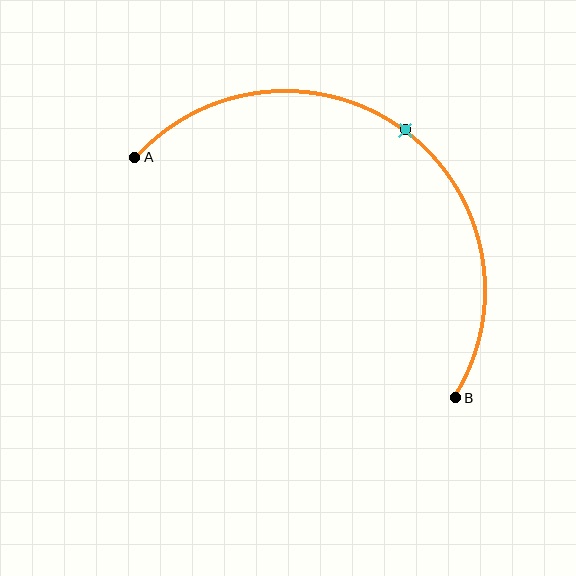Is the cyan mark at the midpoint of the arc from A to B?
Yes. The cyan mark lies on the arc at equal arc-length from both A and B — it is the arc midpoint.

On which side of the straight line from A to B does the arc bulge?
The arc bulges above and to the right of the straight line connecting A and B.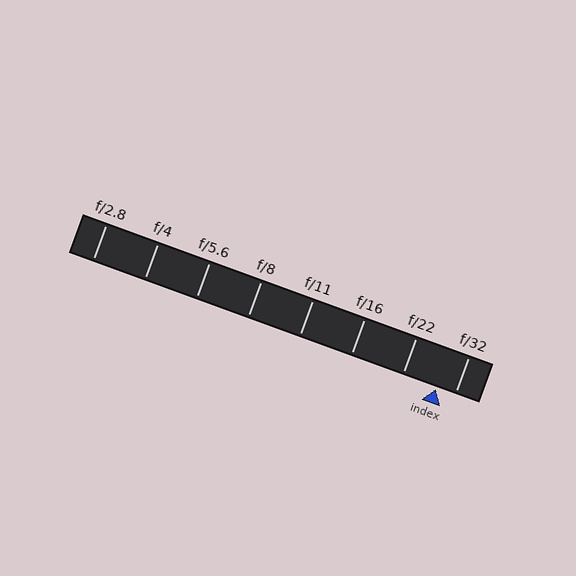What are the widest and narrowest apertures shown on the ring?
The widest aperture shown is f/2.8 and the narrowest is f/32.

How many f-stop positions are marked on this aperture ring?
There are 8 f-stop positions marked.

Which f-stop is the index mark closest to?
The index mark is closest to f/32.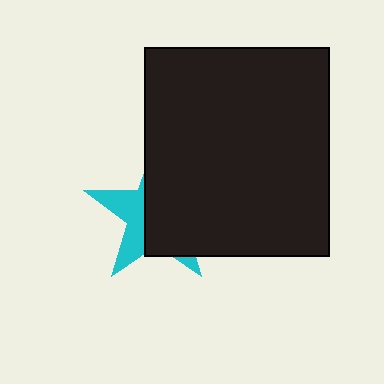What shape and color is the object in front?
The object in front is a black rectangle.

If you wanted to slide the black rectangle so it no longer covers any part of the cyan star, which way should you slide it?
Slide it right — that is the most direct way to separate the two shapes.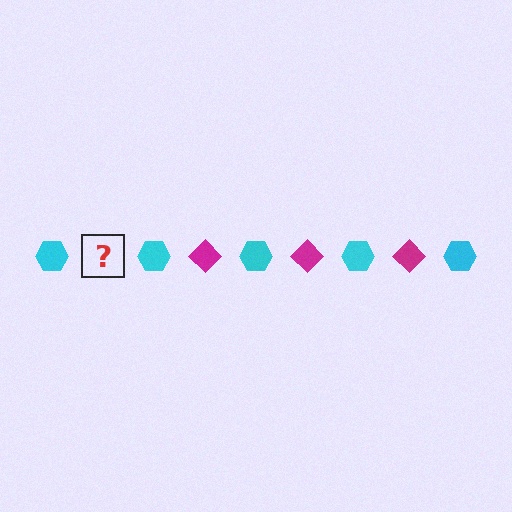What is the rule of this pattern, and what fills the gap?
The rule is that the pattern alternates between cyan hexagon and magenta diamond. The gap should be filled with a magenta diamond.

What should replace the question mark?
The question mark should be replaced with a magenta diamond.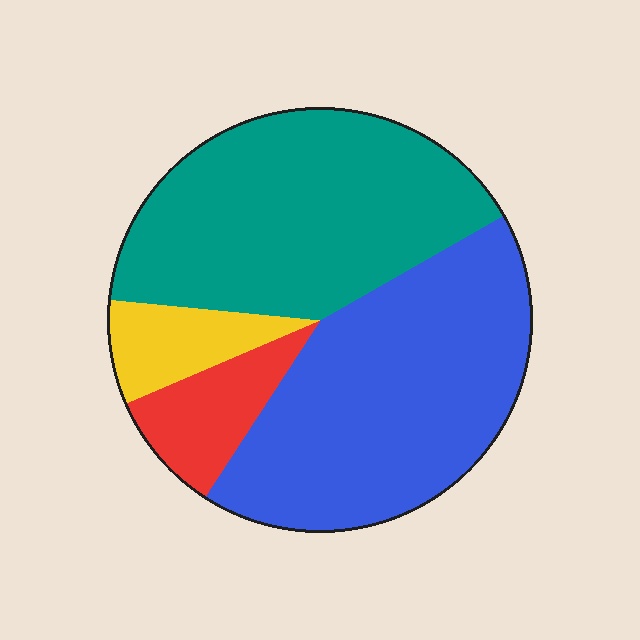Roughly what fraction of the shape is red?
Red covers 9% of the shape.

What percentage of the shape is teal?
Teal covers 40% of the shape.